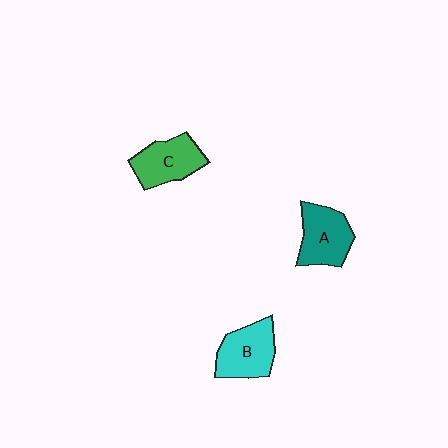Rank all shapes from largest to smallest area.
From largest to smallest: B (cyan), A (teal), C (green).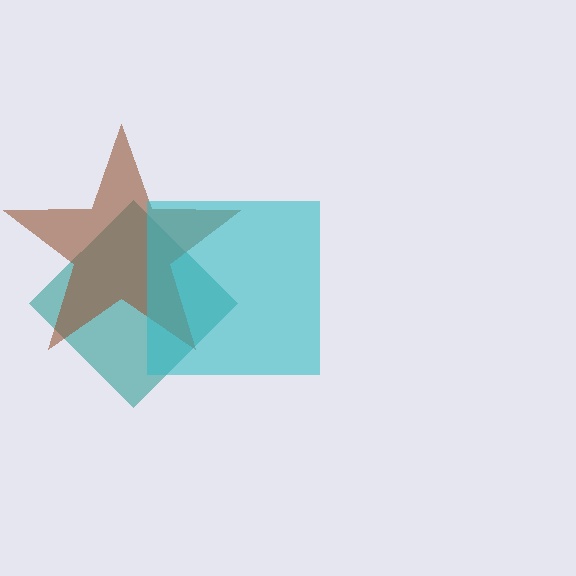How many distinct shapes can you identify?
There are 3 distinct shapes: a teal diamond, a brown star, a cyan square.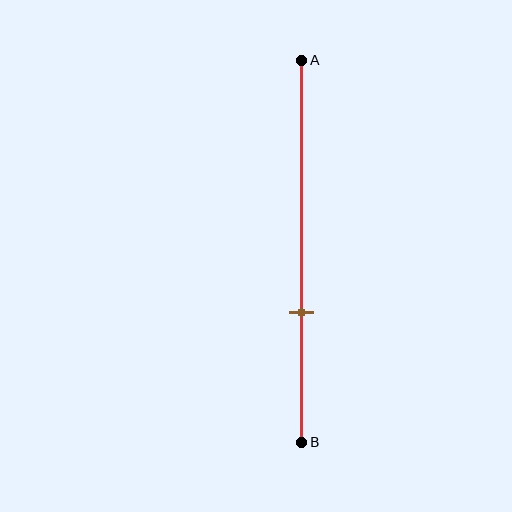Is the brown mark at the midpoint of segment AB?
No, the mark is at about 65% from A, not at the 50% midpoint.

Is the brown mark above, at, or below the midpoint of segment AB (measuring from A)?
The brown mark is below the midpoint of segment AB.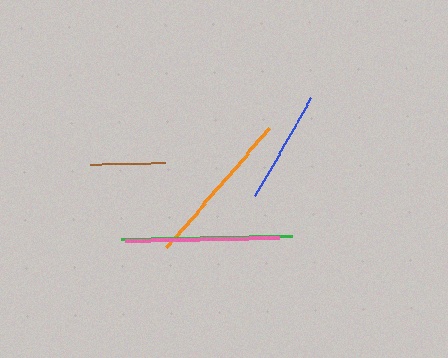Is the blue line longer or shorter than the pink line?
The pink line is longer than the blue line.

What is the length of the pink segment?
The pink segment is approximately 154 pixels long.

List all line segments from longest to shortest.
From longest to shortest: green, orange, pink, blue, brown.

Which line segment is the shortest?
The brown line is the shortest at approximately 74 pixels.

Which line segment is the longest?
The green line is the longest at approximately 172 pixels.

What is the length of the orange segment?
The orange segment is approximately 158 pixels long.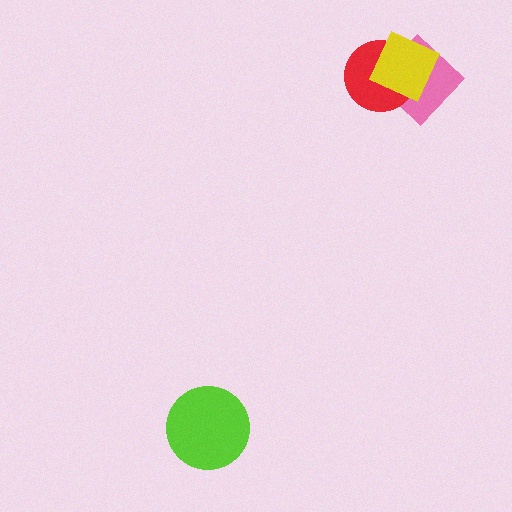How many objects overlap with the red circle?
2 objects overlap with the red circle.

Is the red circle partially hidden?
Yes, it is partially covered by another shape.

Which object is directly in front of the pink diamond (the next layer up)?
The red circle is directly in front of the pink diamond.